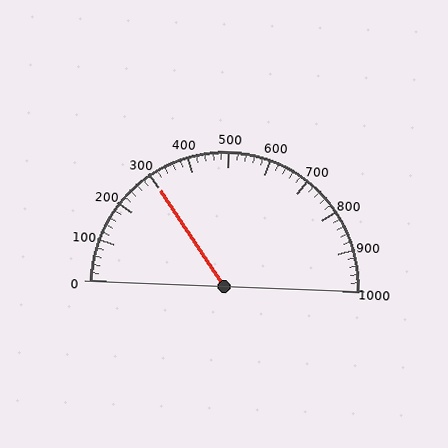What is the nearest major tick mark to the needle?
The nearest major tick mark is 300.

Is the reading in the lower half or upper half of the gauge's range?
The reading is in the lower half of the range (0 to 1000).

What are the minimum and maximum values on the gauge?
The gauge ranges from 0 to 1000.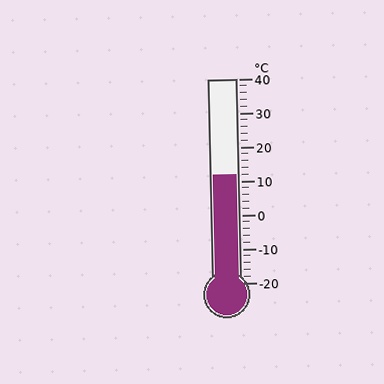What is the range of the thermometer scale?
The thermometer scale ranges from -20°C to 40°C.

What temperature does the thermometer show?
The thermometer shows approximately 12°C.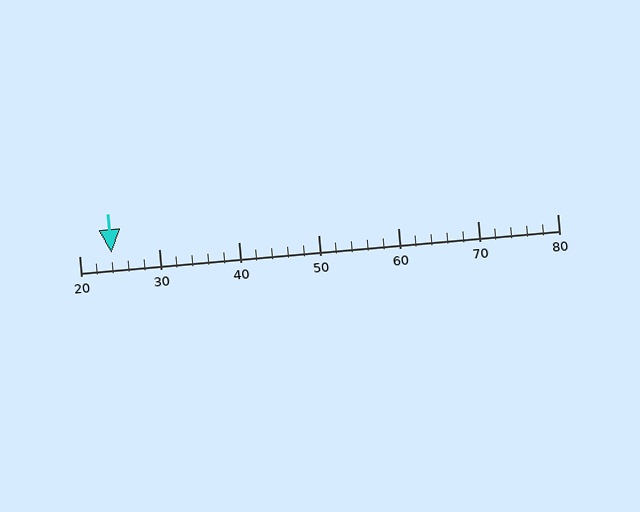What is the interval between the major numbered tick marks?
The major tick marks are spaced 10 units apart.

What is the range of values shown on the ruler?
The ruler shows values from 20 to 80.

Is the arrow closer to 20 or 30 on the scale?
The arrow is closer to 20.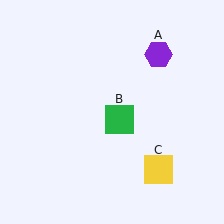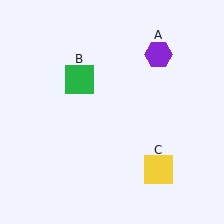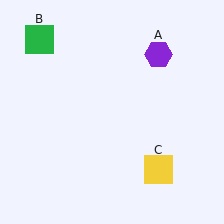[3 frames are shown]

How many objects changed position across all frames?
1 object changed position: green square (object B).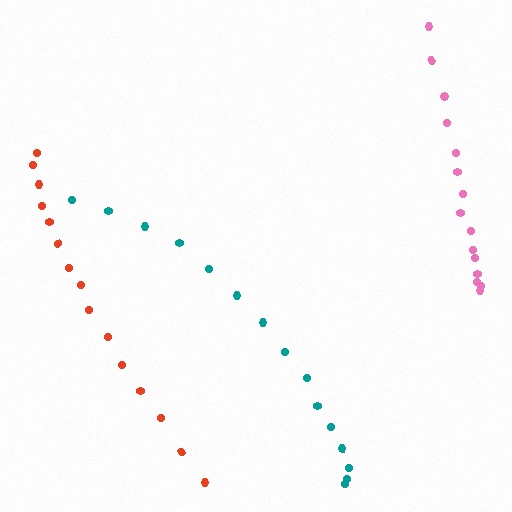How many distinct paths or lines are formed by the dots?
There are 3 distinct paths.